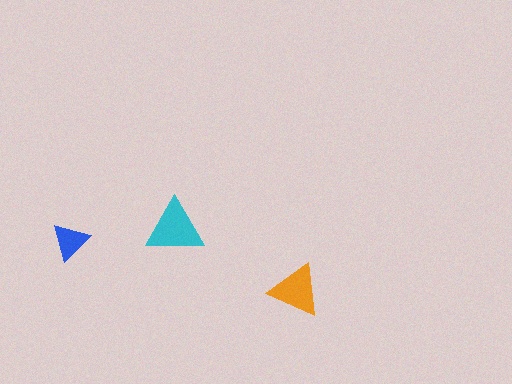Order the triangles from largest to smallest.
the cyan one, the orange one, the blue one.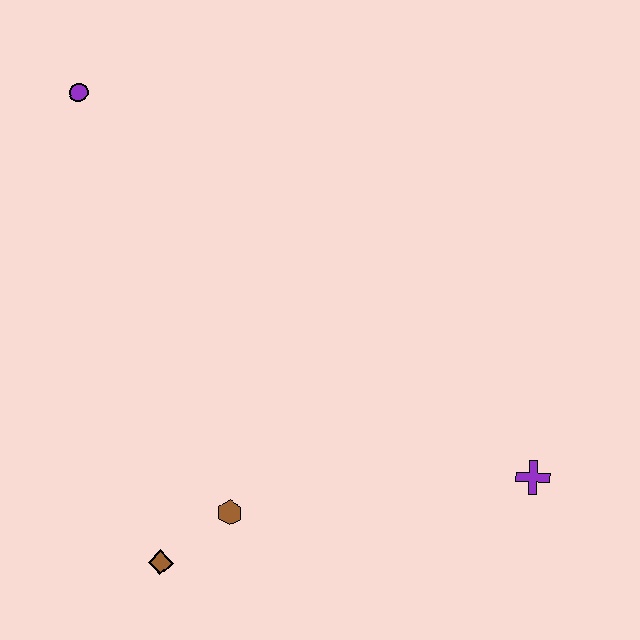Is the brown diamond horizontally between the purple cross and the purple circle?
Yes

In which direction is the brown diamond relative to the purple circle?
The brown diamond is below the purple circle.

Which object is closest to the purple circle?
The brown hexagon is closest to the purple circle.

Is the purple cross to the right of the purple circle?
Yes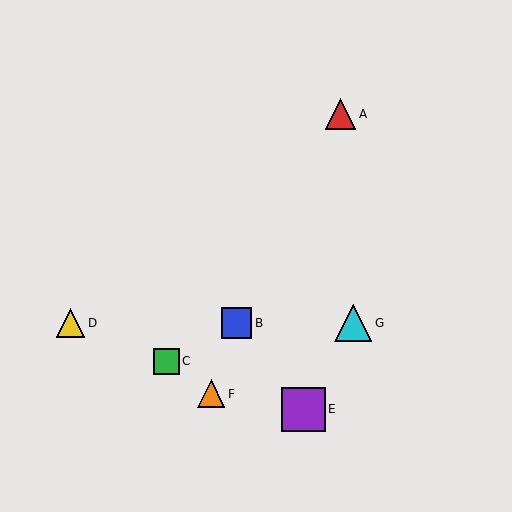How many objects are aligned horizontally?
3 objects (B, D, G) are aligned horizontally.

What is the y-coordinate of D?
Object D is at y≈323.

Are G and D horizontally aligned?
Yes, both are at y≈323.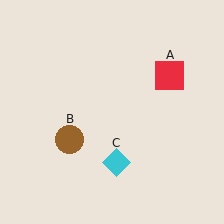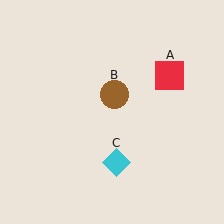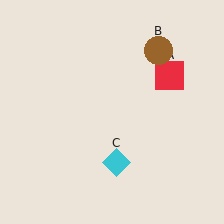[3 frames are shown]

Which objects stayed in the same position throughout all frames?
Red square (object A) and cyan diamond (object C) remained stationary.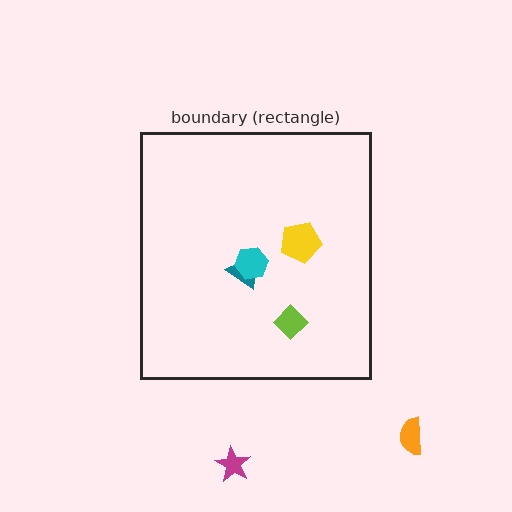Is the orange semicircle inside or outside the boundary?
Outside.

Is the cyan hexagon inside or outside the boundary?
Inside.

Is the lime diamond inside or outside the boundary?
Inside.